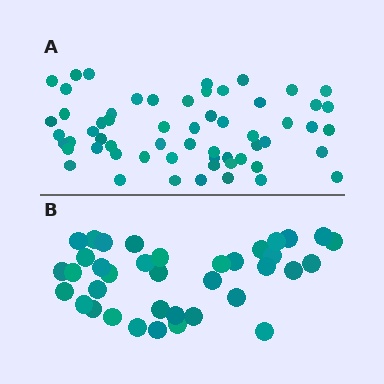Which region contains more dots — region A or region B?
Region A (the top region) has more dots.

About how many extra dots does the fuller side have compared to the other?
Region A has approximately 20 more dots than region B.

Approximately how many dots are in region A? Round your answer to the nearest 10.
About 60 dots. (The exact count is 59, which rounds to 60.)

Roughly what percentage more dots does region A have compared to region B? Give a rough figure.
About 60% more.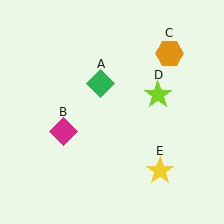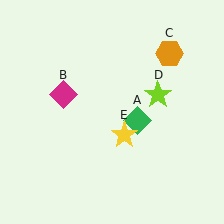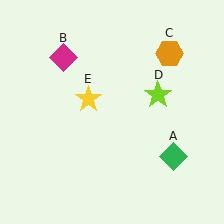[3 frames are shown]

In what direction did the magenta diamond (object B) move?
The magenta diamond (object B) moved up.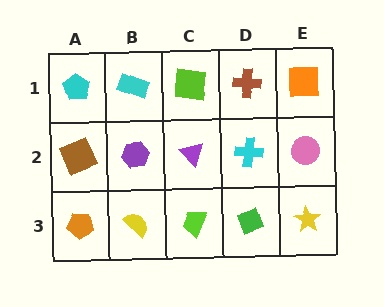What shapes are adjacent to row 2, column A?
A cyan pentagon (row 1, column A), an orange pentagon (row 3, column A), a purple hexagon (row 2, column B).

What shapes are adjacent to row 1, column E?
A pink circle (row 2, column E), a brown cross (row 1, column D).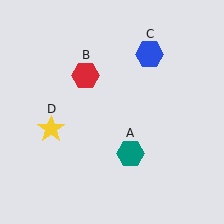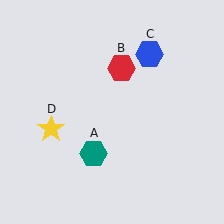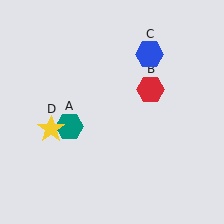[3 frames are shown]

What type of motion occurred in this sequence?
The teal hexagon (object A), red hexagon (object B) rotated clockwise around the center of the scene.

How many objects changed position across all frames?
2 objects changed position: teal hexagon (object A), red hexagon (object B).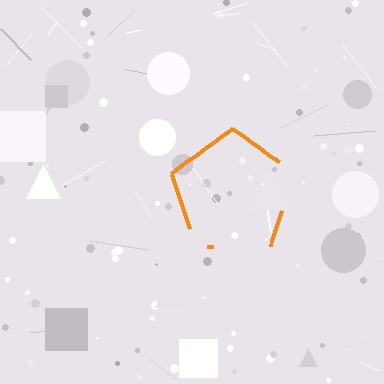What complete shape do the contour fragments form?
The contour fragments form a pentagon.